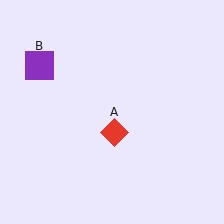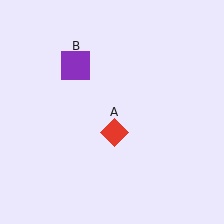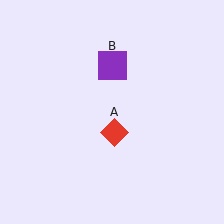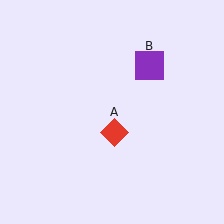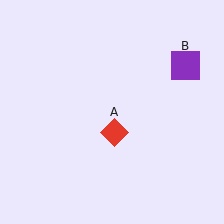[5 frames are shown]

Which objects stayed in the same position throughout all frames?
Red diamond (object A) remained stationary.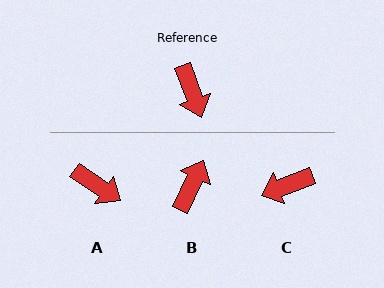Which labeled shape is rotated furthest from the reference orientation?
B, about 135 degrees away.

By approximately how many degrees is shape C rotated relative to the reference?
Approximately 89 degrees clockwise.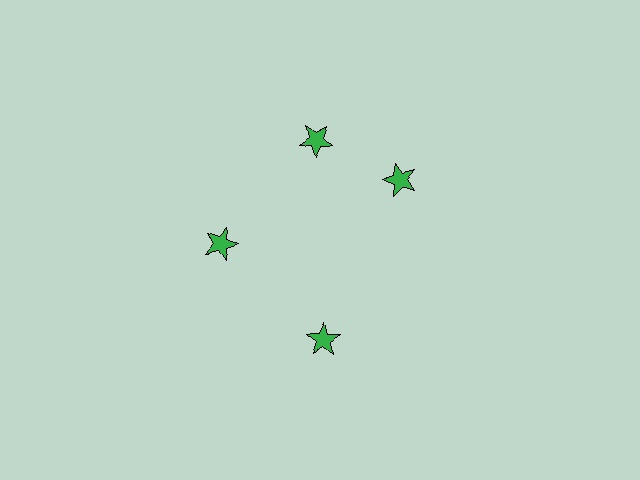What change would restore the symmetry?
The symmetry would be restored by rotating it back into even spacing with its neighbors so that all 4 stars sit at equal angles and equal distance from the center.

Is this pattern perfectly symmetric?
No. The 4 green stars are arranged in a ring, but one element near the 3 o'clock position is rotated out of alignment along the ring, breaking the 4-fold rotational symmetry.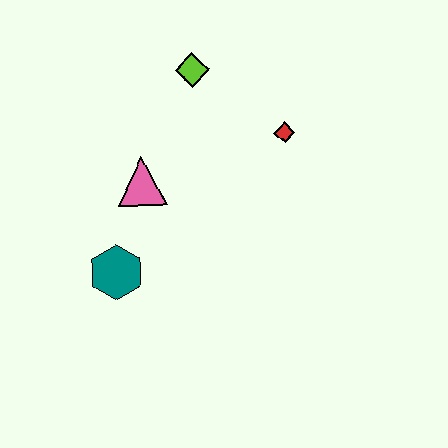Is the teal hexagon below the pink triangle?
Yes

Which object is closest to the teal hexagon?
The pink triangle is closest to the teal hexagon.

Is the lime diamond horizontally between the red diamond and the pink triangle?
Yes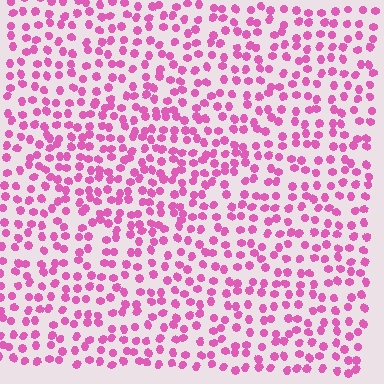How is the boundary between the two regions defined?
The boundary is defined by a change in element density (approximately 1.4x ratio). All elements are the same color, size, and shape.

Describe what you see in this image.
The image contains small pink elements arranged at two different densities. A diamond-shaped region is visible where the elements are more densely packed than the surrounding area.